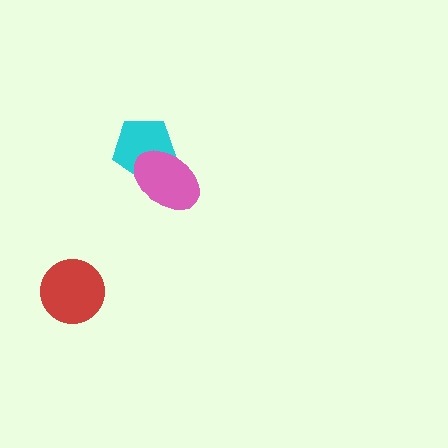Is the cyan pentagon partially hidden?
Yes, it is partially covered by another shape.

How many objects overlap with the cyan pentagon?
1 object overlaps with the cyan pentagon.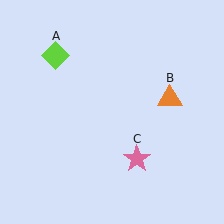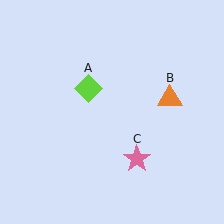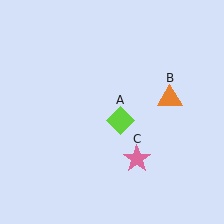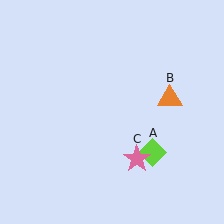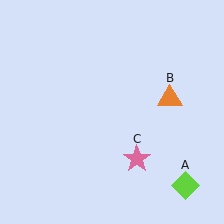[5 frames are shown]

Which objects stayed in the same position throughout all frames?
Orange triangle (object B) and pink star (object C) remained stationary.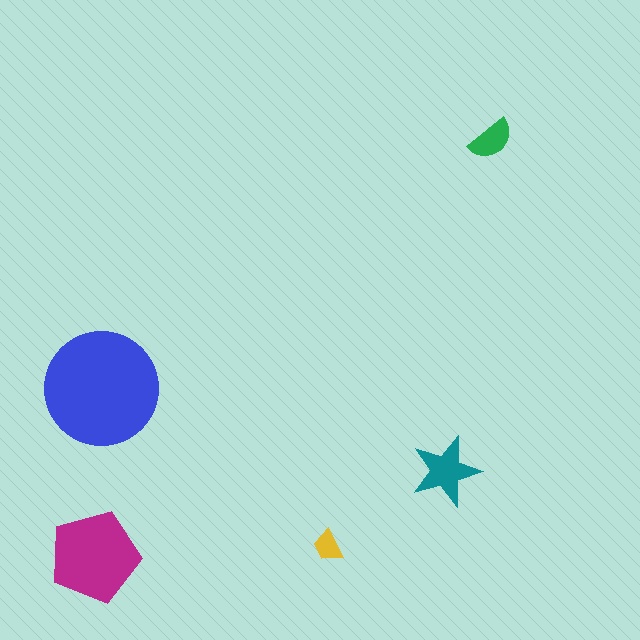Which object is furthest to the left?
The magenta pentagon is leftmost.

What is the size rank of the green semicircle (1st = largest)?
4th.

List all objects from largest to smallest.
The blue circle, the magenta pentagon, the teal star, the green semicircle, the yellow trapezoid.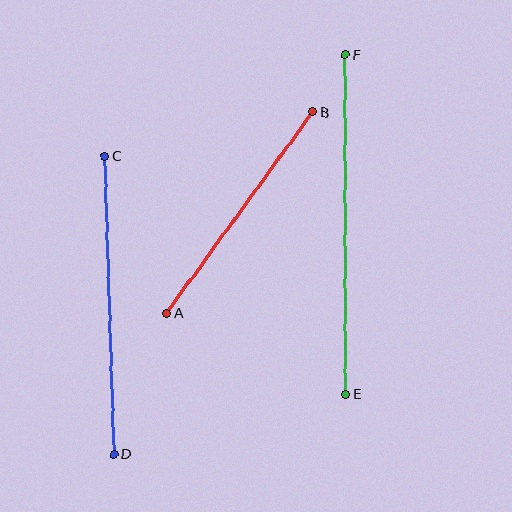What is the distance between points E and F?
The distance is approximately 340 pixels.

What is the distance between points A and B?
The distance is approximately 249 pixels.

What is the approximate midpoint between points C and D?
The midpoint is at approximately (109, 305) pixels.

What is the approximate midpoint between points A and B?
The midpoint is at approximately (240, 213) pixels.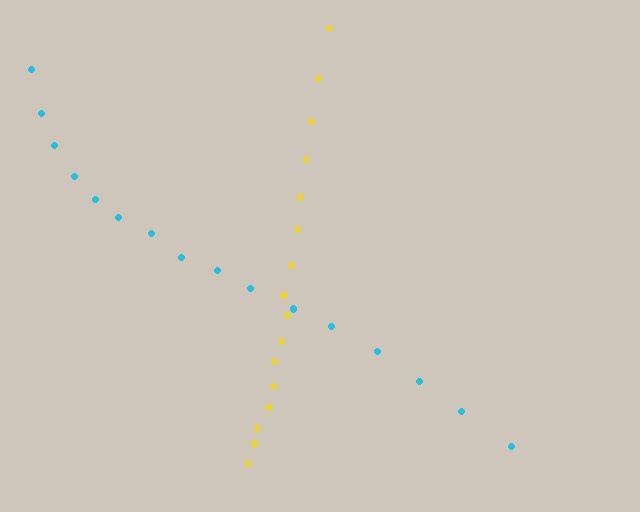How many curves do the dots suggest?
There are 2 distinct paths.